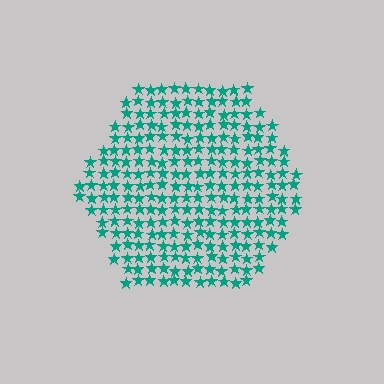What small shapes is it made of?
It is made of small stars.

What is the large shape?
The large shape is a hexagon.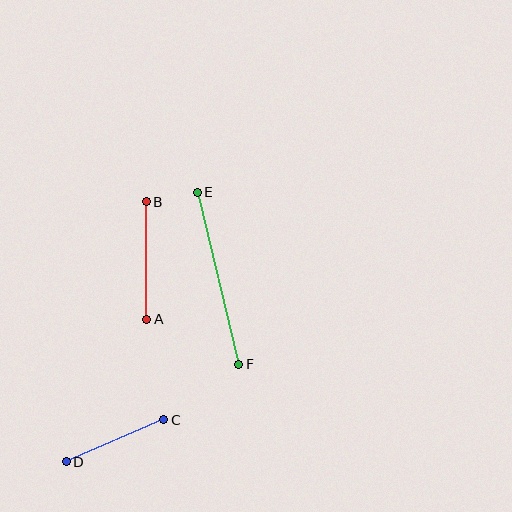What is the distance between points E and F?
The distance is approximately 177 pixels.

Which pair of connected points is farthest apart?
Points E and F are farthest apart.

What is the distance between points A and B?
The distance is approximately 118 pixels.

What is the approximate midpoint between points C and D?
The midpoint is at approximately (115, 441) pixels.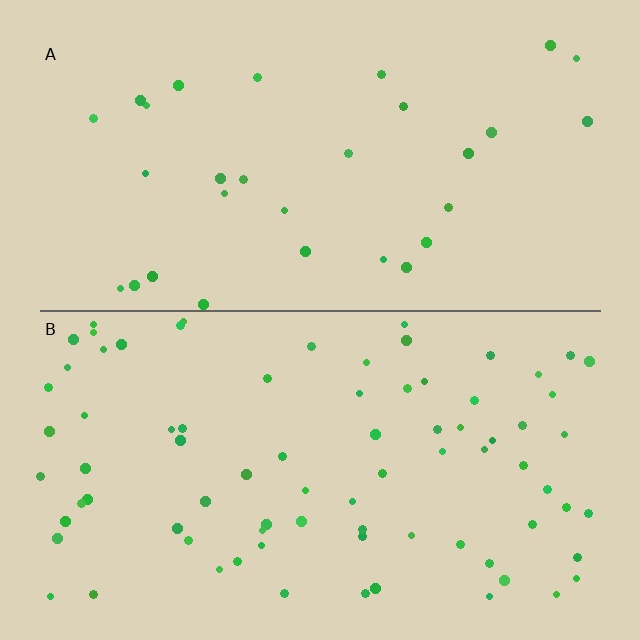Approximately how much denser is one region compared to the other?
Approximately 2.6× — region B over region A.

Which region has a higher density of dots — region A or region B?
B (the bottom).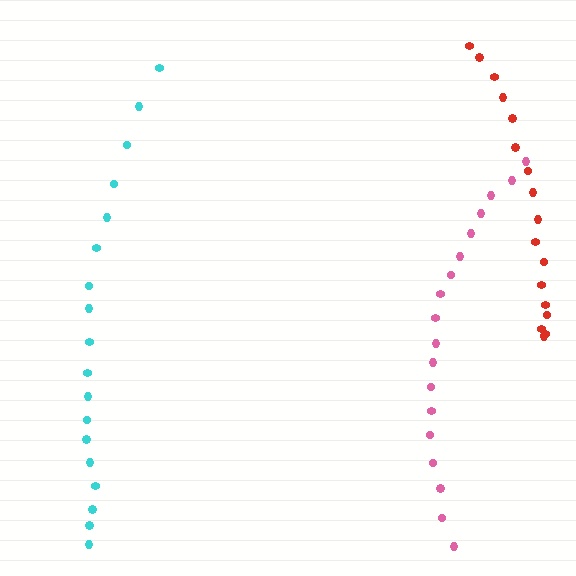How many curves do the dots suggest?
There are 3 distinct paths.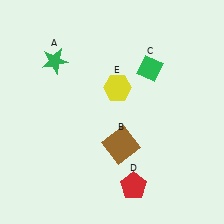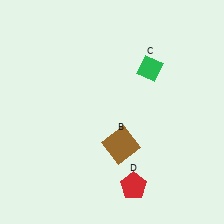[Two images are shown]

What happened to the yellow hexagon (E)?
The yellow hexagon (E) was removed in Image 2. It was in the top-right area of Image 1.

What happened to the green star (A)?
The green star (A) was removed in Image 2. It was in the top-left area of Image 1.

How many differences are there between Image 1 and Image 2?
There are 2 differences between the two images.